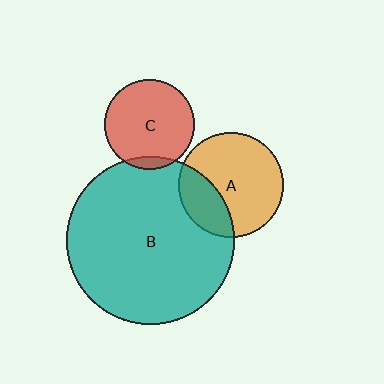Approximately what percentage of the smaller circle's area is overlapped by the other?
Approximately 30%.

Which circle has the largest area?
Circle B (teal).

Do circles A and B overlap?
Yes.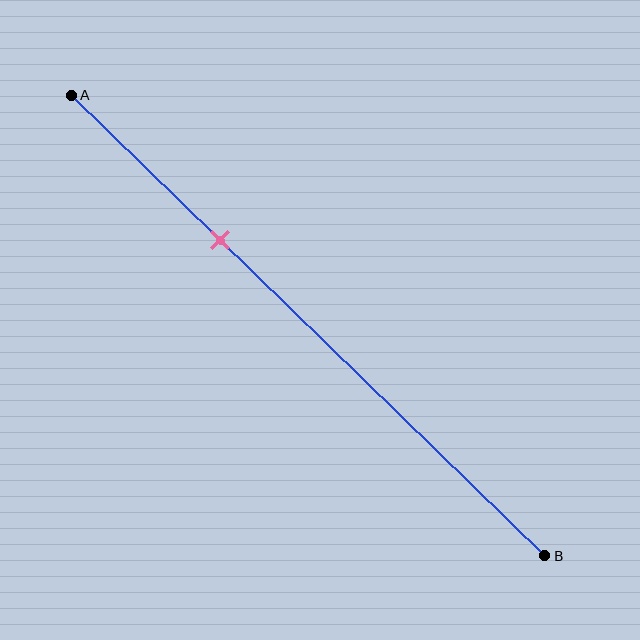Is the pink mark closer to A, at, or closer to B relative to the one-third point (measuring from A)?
The pink mark is approximately at the one-third point of segment AB.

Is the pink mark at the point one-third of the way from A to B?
Yes, the mark is approximately at the one-third point.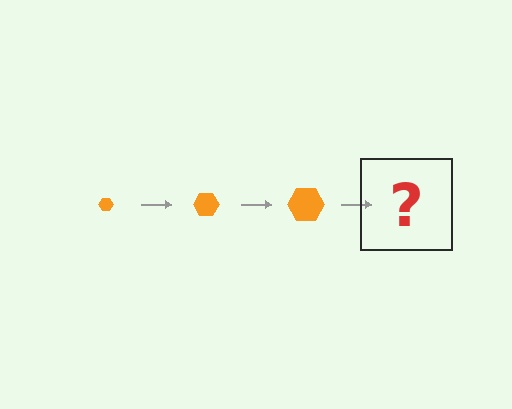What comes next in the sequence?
The next element should be an orange hexagon, larger than the previous one.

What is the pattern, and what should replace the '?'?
The pattern is that the hexagon gets progressively larger each step. The '?' should be an orange hexagon, larger than the previous one.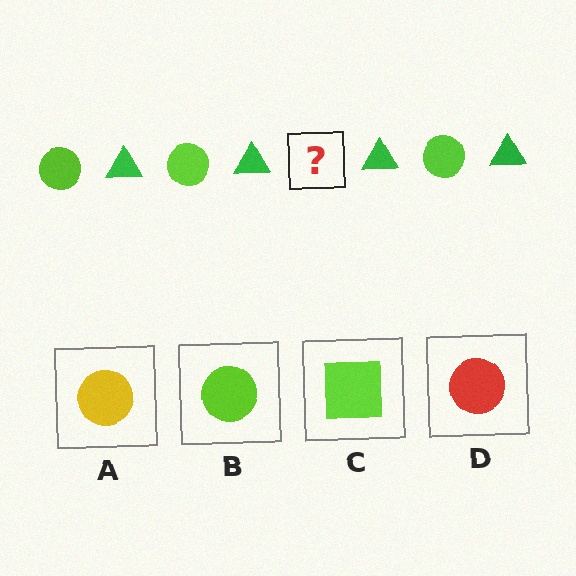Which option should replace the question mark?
Option B.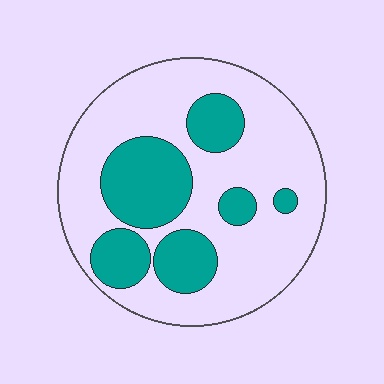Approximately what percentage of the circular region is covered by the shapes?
Approximately 30%.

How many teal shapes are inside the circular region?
6.